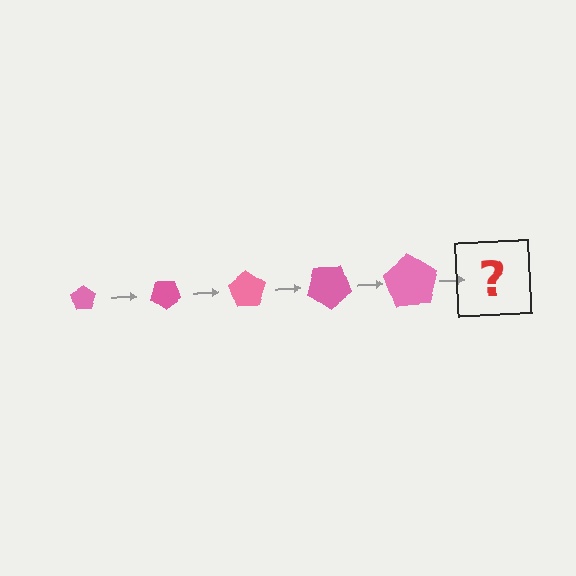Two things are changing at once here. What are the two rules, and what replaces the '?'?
The two rules are that the pentagon grows larger each step and it rotates 35 degrees each step. The '?' should be a pentagon, larger than the previous one and rotated 175 degrees from the start.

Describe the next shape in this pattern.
It should be a pentagon, larger than the previous one and rotated 175 degrees from the start.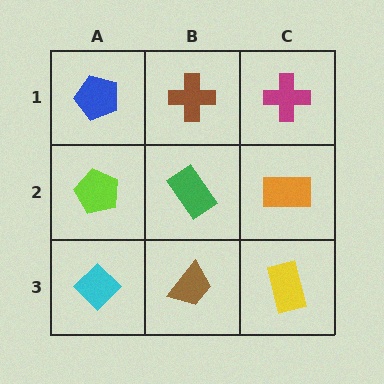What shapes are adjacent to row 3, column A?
A lime pentagon (row 2, column A), a brown trapezoid (row 3, column B).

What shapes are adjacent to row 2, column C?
A magenta cross (row 1, column C), a yellow rectangle (row 3, column C), a green rectangle (row 2, column B).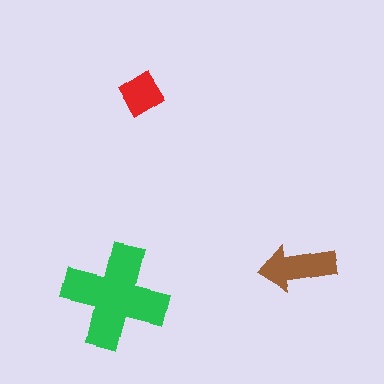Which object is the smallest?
The red diamond.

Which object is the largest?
The green cross.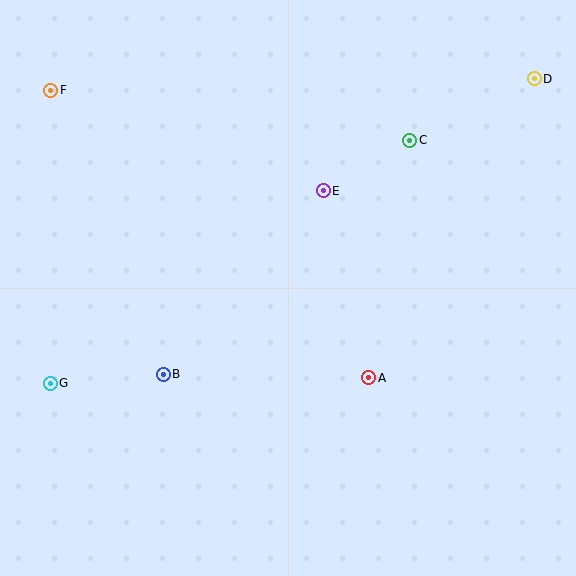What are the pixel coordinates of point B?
Point B is at (163, 374).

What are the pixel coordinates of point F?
Point F is at (51, 90).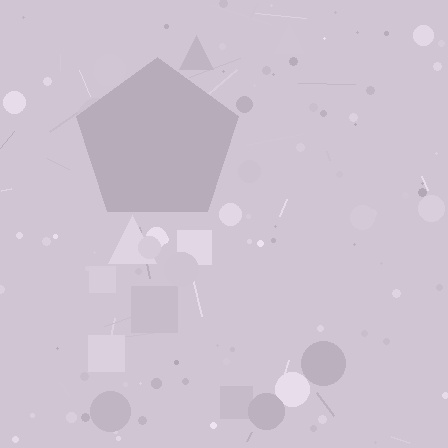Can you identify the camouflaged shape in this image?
The camouflaged shape is a pentagon.